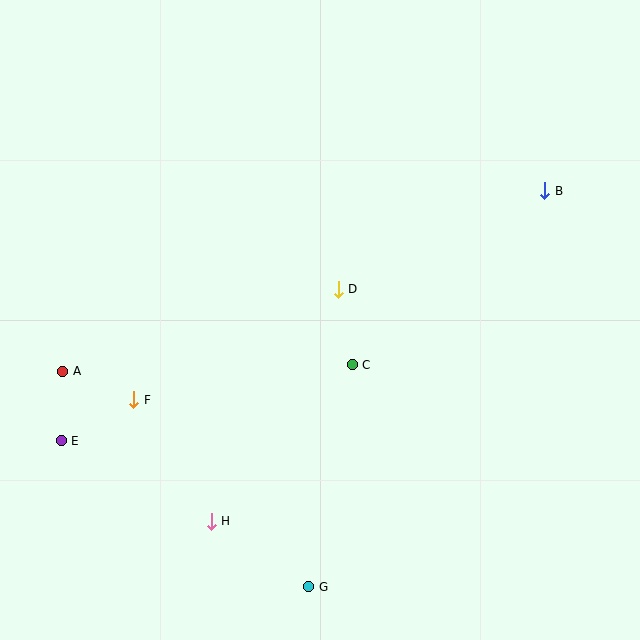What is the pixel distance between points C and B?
The distance between C and B is 260 pixels.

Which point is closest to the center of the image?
Point D at (338, 289) is closest to the center.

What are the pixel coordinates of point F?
Point F is at (134, 400).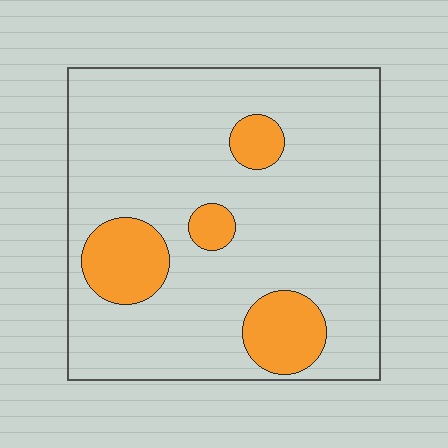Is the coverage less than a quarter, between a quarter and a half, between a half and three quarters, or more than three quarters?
Less than a quarter.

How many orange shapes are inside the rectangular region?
4.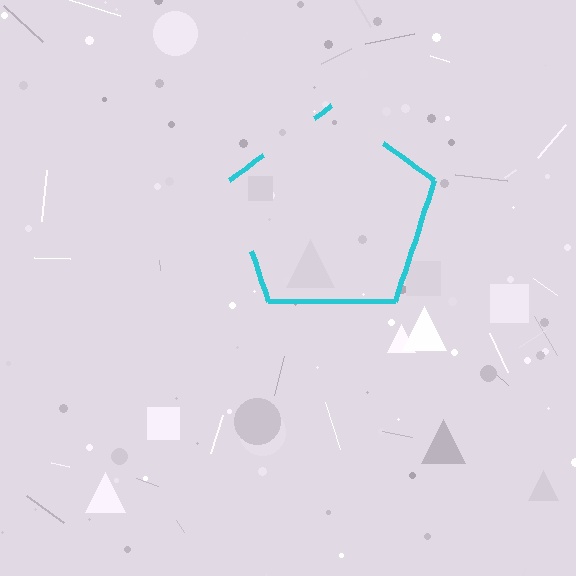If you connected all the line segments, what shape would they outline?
They would outline a pentagon.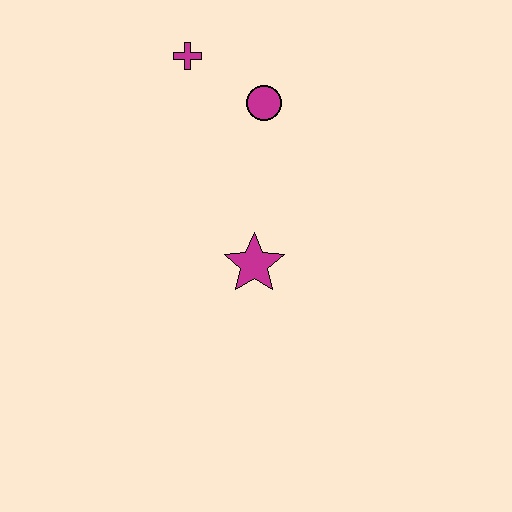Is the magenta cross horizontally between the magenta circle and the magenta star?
No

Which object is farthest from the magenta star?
The magenta cross is farthest from the magenta star.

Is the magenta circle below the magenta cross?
Yes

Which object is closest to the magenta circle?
The magenta cross is closest to the magenta circle.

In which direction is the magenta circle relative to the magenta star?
The magenta circle is above the magenta star.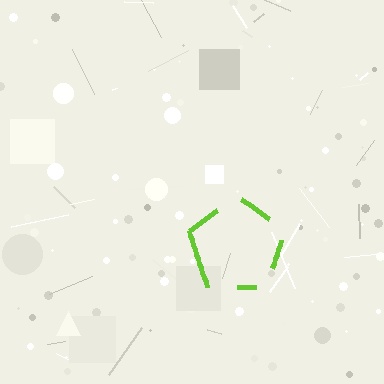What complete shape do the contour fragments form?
The contour fragments form a pentagon.